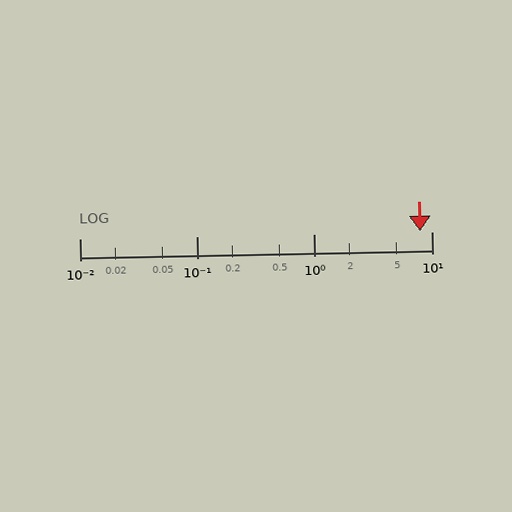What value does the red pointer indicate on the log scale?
The pointer indicates approximately 8.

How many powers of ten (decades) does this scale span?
The scale spans 3 decades, from 0.01 to 10.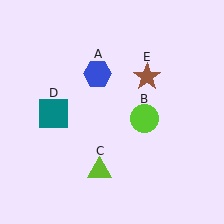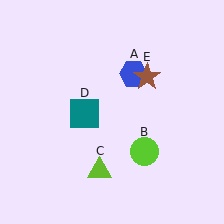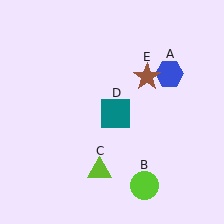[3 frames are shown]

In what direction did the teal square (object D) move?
The teal square (object D) moved right.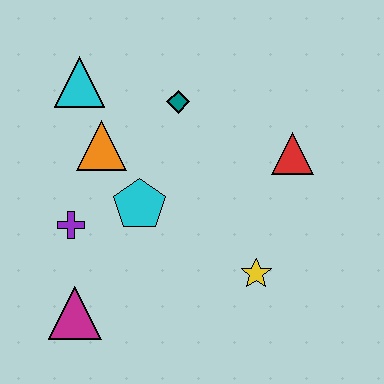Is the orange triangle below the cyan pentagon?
No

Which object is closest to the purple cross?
The cyan pentagon is closest to the purple cross.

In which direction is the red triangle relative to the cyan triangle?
The red triangle is to the right of the cyan triangle.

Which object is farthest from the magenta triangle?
The red triangle is farthest from the magenta triangle.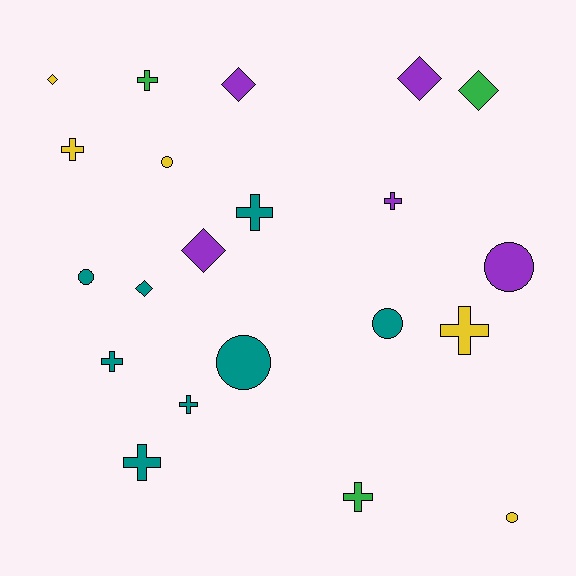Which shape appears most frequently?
Cross, with 9 objects.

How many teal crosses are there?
There are 4 teal crosses.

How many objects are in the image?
There are 21 objects.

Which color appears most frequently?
Teal, with 8 objects.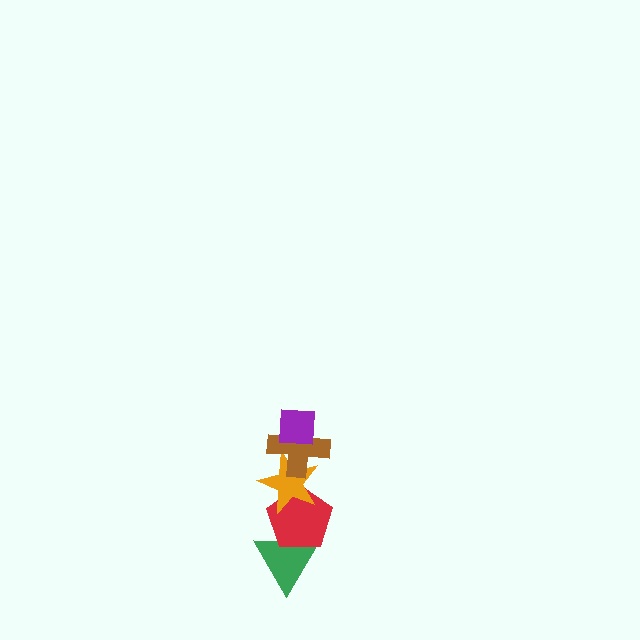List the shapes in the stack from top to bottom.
From top to bottom: the purple square, the brown cross, the orange star, the red pentagon, the green triangle.